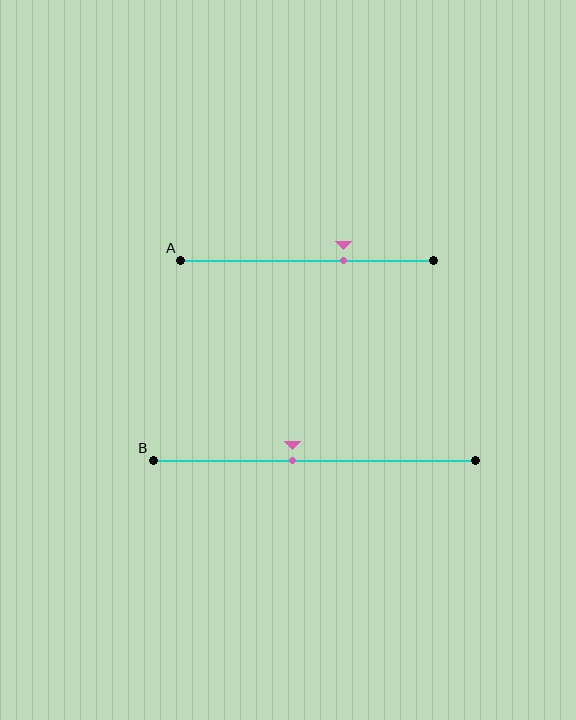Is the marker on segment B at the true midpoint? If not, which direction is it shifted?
No, the marker on segment B is shifted to the left by about 7% of the segment length.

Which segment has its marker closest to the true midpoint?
Segment B has its marker closest to the true midpoint.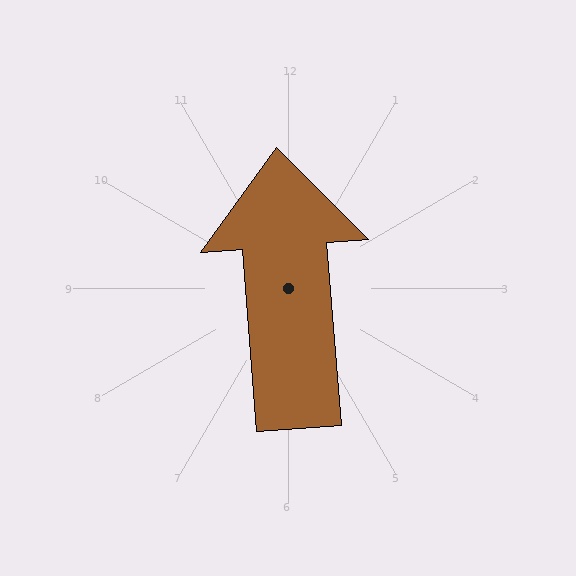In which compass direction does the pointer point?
North.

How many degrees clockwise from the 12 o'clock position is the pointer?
Approximately 356 degrees.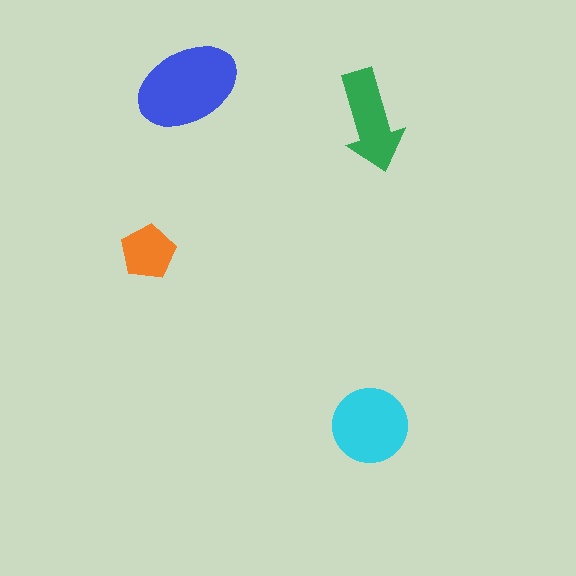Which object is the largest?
The blue ellipse.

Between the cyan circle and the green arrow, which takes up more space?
The cyan circle.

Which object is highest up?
The blue ellipse is topmost.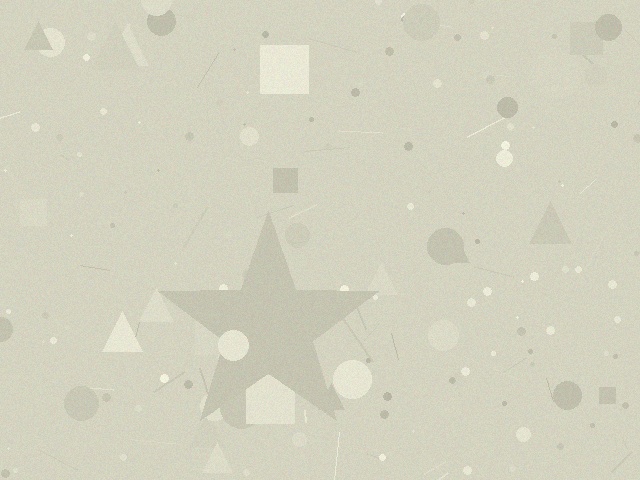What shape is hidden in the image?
A star is hidden in the image.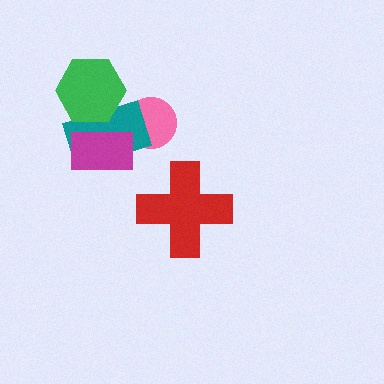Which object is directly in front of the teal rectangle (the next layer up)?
The magenta rectangle is directly in front of the teal rectangle.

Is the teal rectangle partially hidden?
Yes, it is partially covered by another shape.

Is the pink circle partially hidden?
Yes, it is partially covered by another shape.